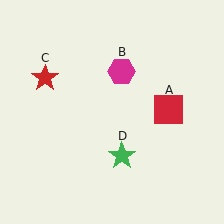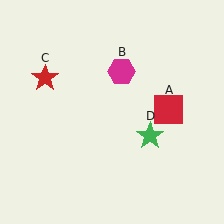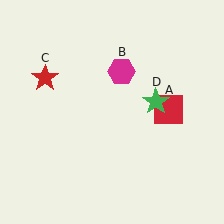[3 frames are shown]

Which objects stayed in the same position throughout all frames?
Red square (object A) and magenta hexagon (object B) and red star (object C) remained stationary.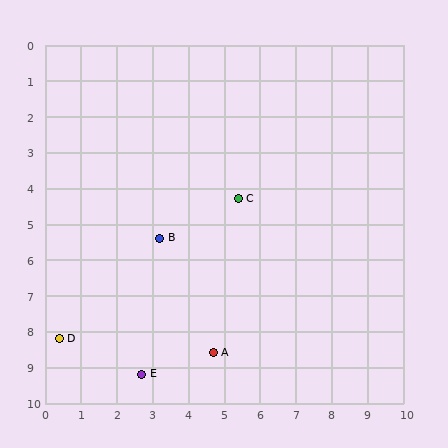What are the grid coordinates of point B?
Point B is at approximately (3.2, 5.4).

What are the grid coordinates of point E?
Point E is at approximately (2.7, 9.2).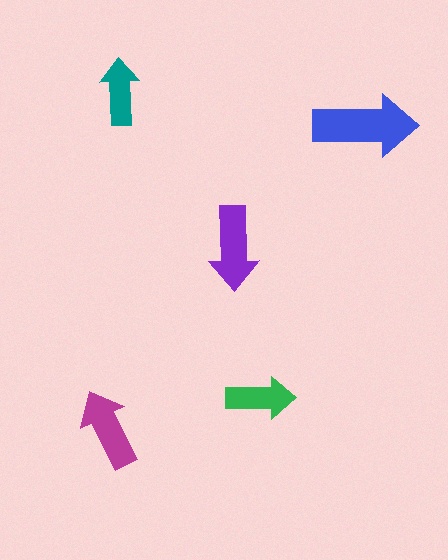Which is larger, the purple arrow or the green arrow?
The purple one.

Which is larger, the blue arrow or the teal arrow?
The blue one.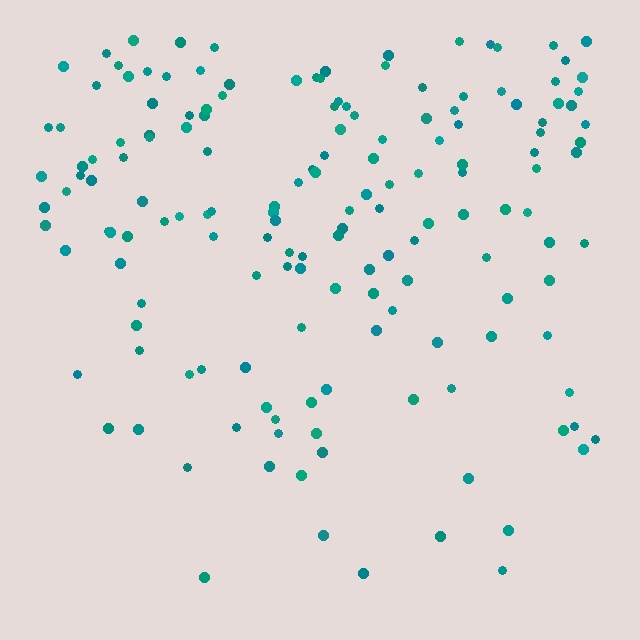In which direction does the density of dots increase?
From bottom to top, with the top side densest.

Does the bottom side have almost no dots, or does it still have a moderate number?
Still a moderate number, just noticeably fewer than the top.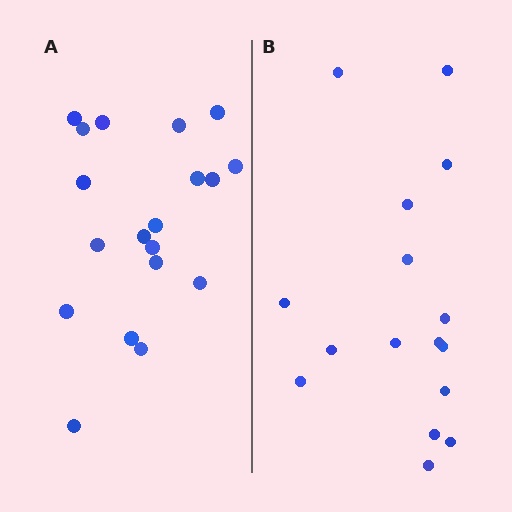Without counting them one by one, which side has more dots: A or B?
Region A (the left region) has more dots.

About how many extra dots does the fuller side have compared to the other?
Region A has just a few more — roughly 2 or 3 more dots than region B.